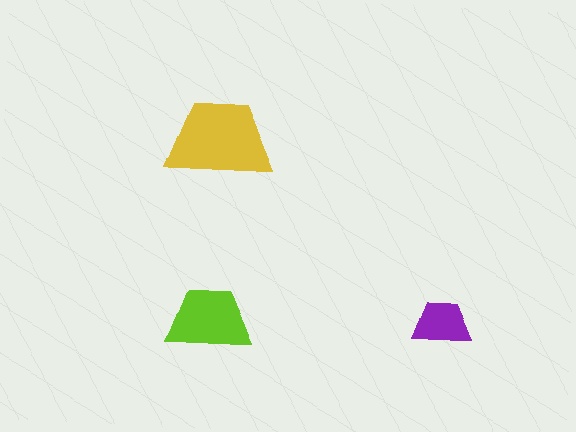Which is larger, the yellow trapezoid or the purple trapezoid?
The yellow one.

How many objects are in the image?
There are 3 objects in the image.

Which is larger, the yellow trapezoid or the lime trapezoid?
The yellow one.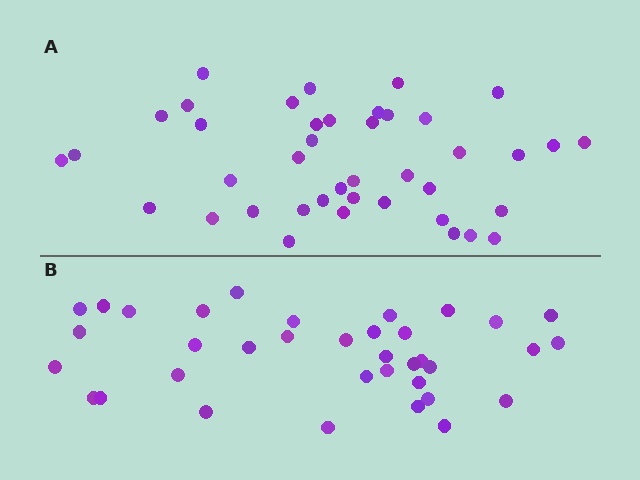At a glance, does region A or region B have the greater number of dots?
Region A (the top region) has more dots.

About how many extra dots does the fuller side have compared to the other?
Region A has about 5 more dots than region B.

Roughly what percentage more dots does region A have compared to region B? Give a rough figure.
About 15% more.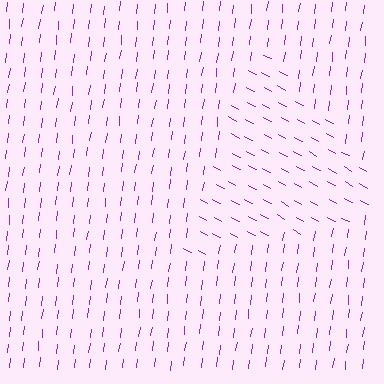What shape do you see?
I see a triangle.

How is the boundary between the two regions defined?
The boundary is defined purely by a change in line orientation (approximately 68 degrees difference). All lines are the same color and thickness.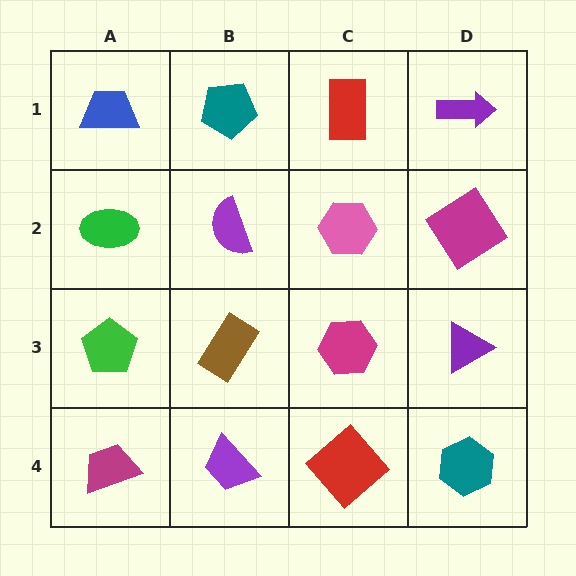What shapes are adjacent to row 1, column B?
A purple semicircle (row 2, column B), a blue trapezoid (row 1, column A), a red rectangle (row 1, column C).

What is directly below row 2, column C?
A magenta hexagon.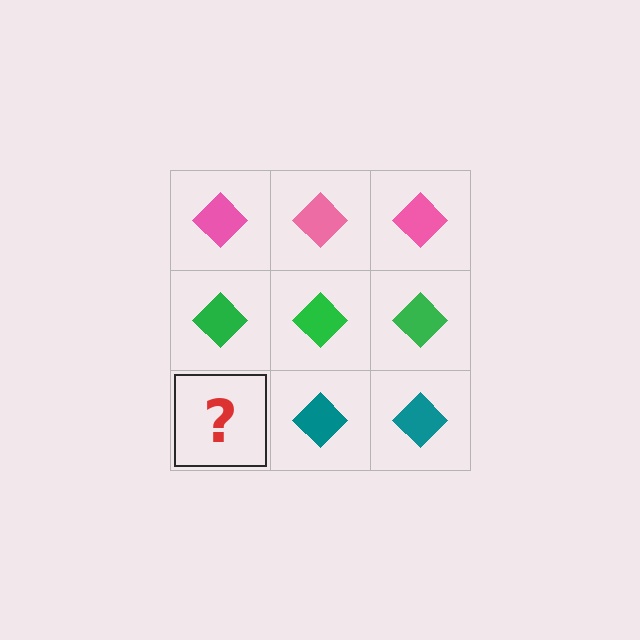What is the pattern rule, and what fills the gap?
The rule is that each row has a consistent color. The gap should be filled with a teal diamond.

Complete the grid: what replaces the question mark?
The question mark should be replaced with a teal diamond.